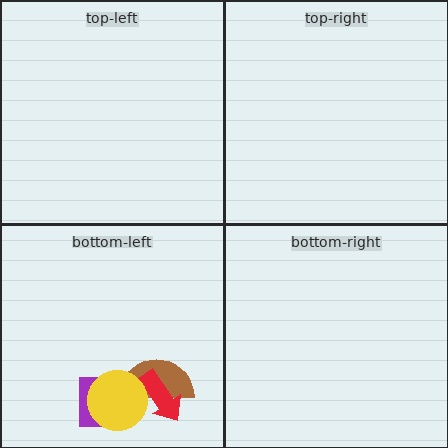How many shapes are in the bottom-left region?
4.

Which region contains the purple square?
The bottom-left region.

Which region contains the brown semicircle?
The bottom-left region.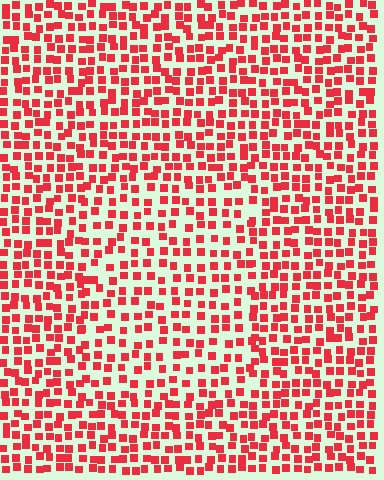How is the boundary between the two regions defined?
The boundary is defined by a change in element density (approximately 1.4x ratio). All elements are the same color, size, and shape.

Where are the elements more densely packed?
The elements are more densely packed outside the rectangle boundary.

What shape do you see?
I see a rectangle.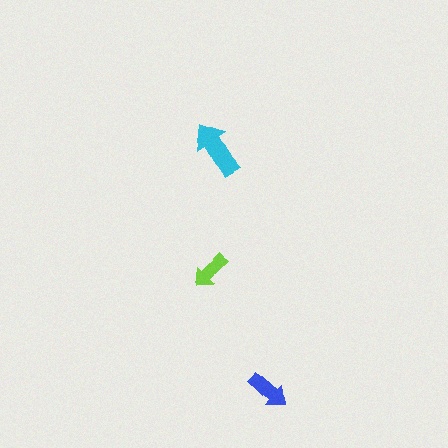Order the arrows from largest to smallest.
the cyan one, the blue one, the lime one.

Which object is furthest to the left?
The lime arrow is leftmost.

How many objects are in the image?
There are 3 objects in the image.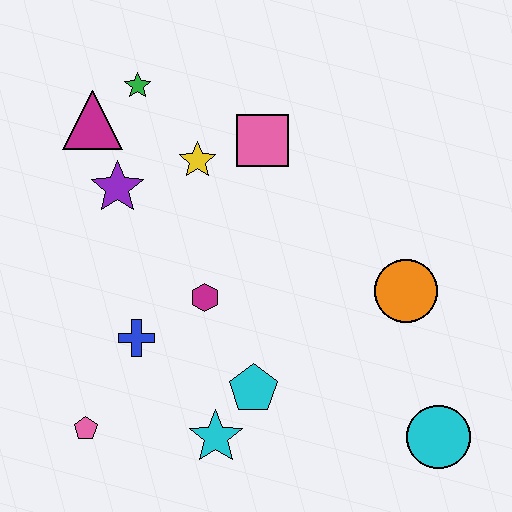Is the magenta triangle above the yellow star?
Yes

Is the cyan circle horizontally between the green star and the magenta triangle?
No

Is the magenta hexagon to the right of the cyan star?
No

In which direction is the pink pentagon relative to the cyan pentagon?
The pink pentagon is to the left of the cyan pentagon.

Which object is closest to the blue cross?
The magenta hexagon is closest to the blue cross.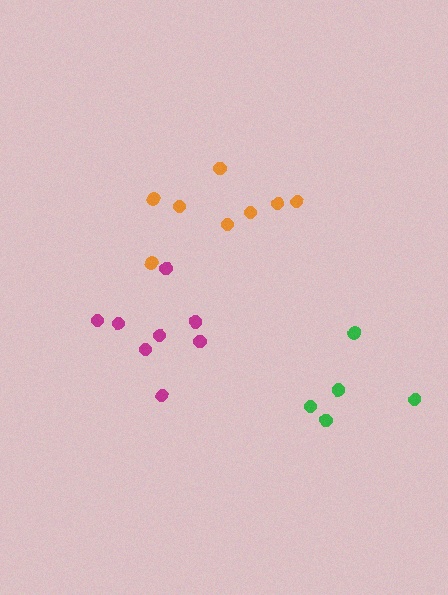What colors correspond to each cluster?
The clusters are colored: orange, green, magenta.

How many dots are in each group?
Group 1: 8 dots, Group 2: 5 dots, Group 3: 8 dots (21 total).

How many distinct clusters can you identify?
There are 3 distinct clusters.